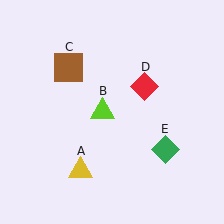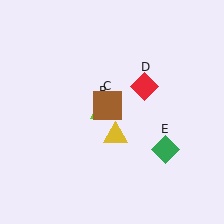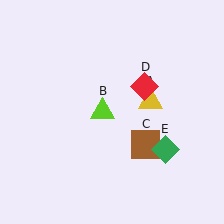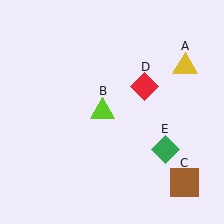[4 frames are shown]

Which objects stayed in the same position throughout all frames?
Lime triangle (object B) and red diamond (object D) and green diamond (object E) remained stationary.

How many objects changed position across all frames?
2 objects changed position: yellow triangle (object A), brown square (object C).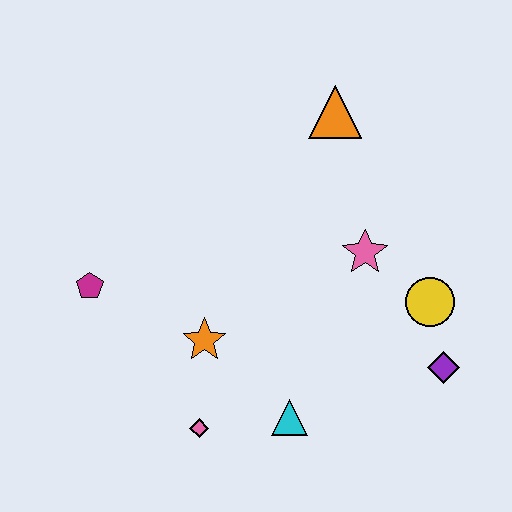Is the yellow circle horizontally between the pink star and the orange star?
No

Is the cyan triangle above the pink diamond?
Yes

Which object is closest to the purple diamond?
The yellow circle is closest to the purple diamond.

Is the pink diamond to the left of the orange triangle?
Yes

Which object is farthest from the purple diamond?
The magenta pentagon is farthest from the purple diamond.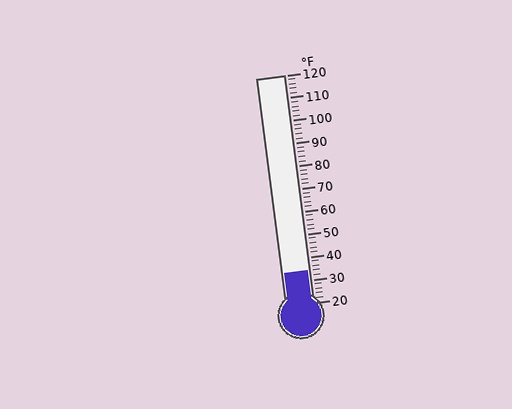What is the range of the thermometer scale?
The thermometer scale ranges from 20°F to 120°F.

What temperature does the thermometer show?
The thermometer shows approximately 34°F.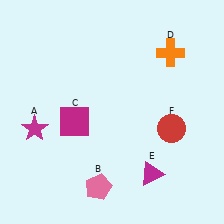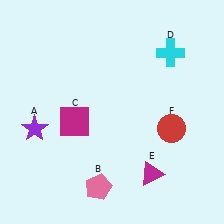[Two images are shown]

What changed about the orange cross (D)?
In Image 1, D is orange. In Image 2, it changed to cyan.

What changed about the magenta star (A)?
In Image 1, A is magenta. In Image 2, it changed to purple.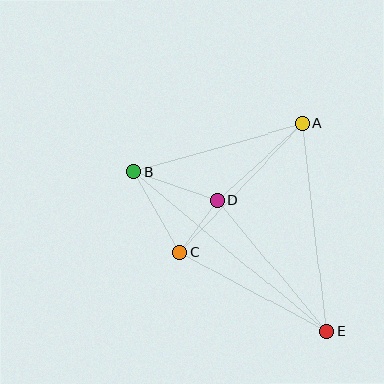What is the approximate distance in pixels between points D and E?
The distance between D and E is approximately 171 pixels.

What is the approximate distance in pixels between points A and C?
The distance between A and C is approximately 177 pixels.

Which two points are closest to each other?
Points C and D are closest to each other.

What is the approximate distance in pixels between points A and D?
The distance between A and D is approximately 114 pixels.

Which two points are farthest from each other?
Points B and E are farthest from each other.